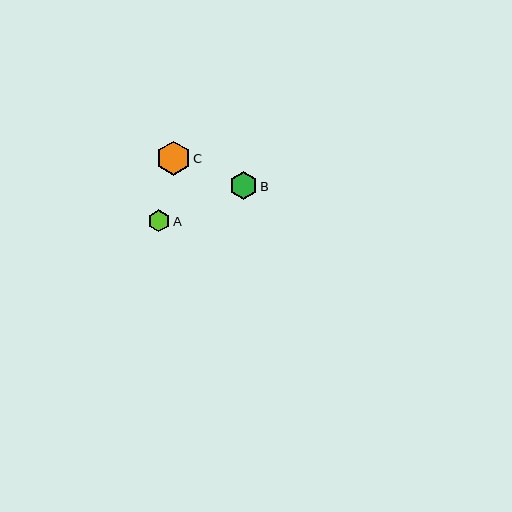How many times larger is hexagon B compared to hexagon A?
Hexagon B is approximately 1.2 times the size of hexagon A.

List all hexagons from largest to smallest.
From largest to smallest: C, B, A.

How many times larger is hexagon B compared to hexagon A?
Hexagon B is approximately 1.2 times the size of hexagon A.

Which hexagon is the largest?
Hexagon C is the largest with a size of approximately 34 pixels.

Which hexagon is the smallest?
Hexagon A is the smallest with a size of approximately 22 pixels.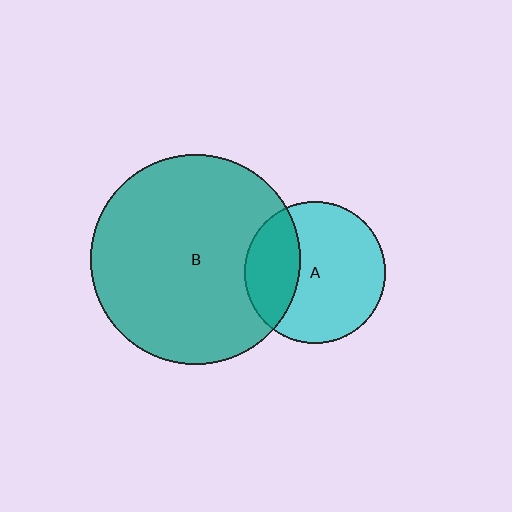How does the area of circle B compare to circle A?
Approximately 2.2 times.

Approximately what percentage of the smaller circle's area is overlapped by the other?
Approximately 30%.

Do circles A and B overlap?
Yes.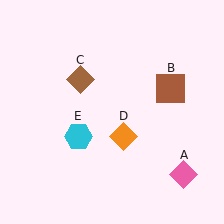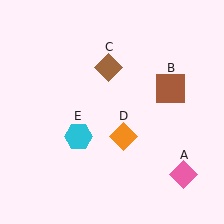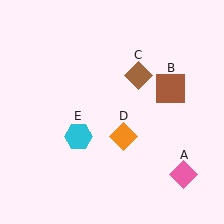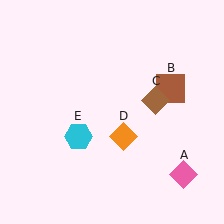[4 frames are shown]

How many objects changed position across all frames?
1 object changed position: brown diamond (object C).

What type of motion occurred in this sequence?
The brown diamond (object C) rotated clockwise around the center of the scene.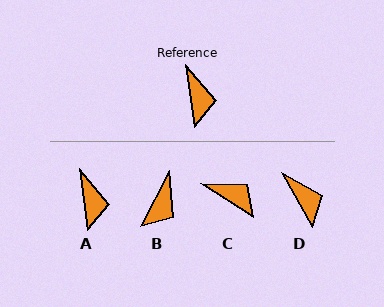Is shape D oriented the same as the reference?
No, it is off by about 21 degrees.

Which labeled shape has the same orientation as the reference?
A.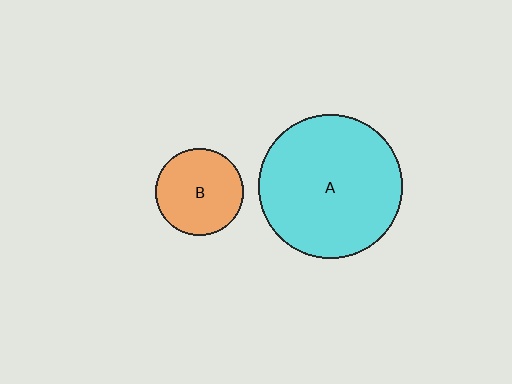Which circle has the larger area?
Circle A (cyan).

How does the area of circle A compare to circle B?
Approximately 2.7 times.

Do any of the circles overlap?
No, none of the circles overlap.